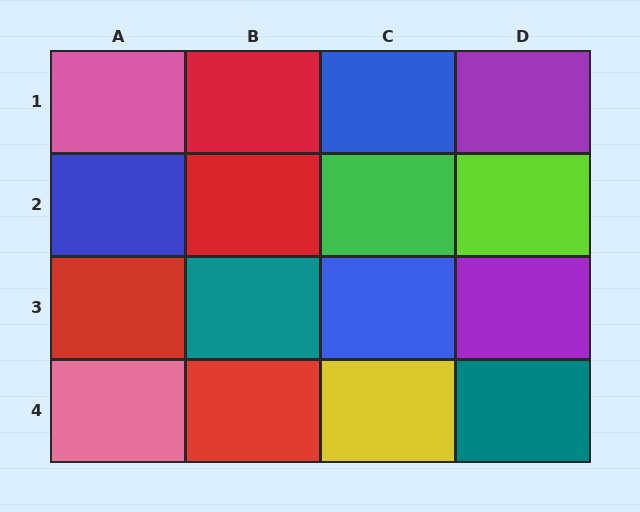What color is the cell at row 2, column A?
Blue.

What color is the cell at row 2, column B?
Red.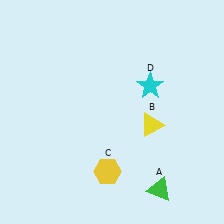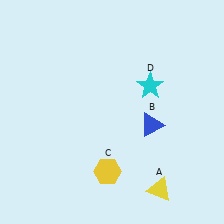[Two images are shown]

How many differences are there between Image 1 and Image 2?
There are 2 differences between the two images.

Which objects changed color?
A changed from green to yellow. B changed from yellow to blue.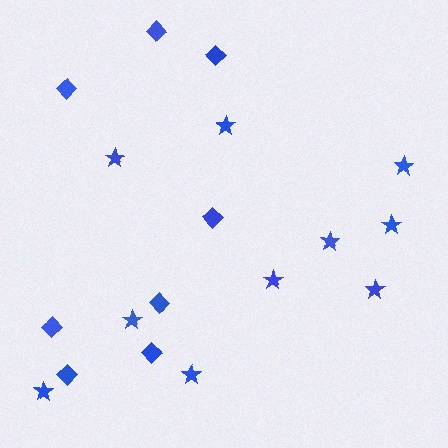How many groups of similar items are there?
There are 2 groups: one group of stars (10) and one group of diamonds (8).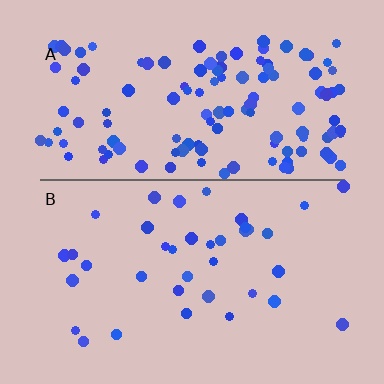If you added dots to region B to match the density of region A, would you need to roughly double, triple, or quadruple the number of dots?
Approximately triple.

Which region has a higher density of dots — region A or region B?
A (the top).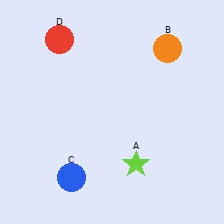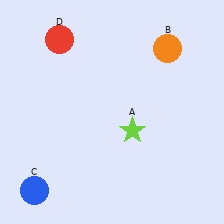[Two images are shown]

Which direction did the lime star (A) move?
The lime star (A) moved up.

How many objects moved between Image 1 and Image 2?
2 objects moved between the two images.